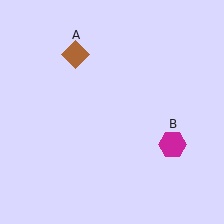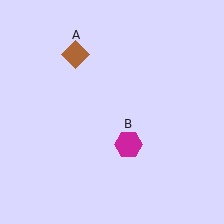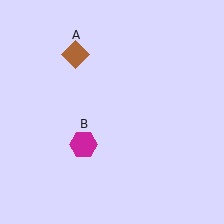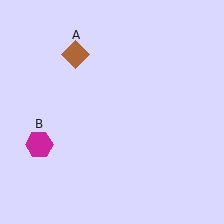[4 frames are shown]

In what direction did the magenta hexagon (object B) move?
The magenta hexagon (object B) moved left.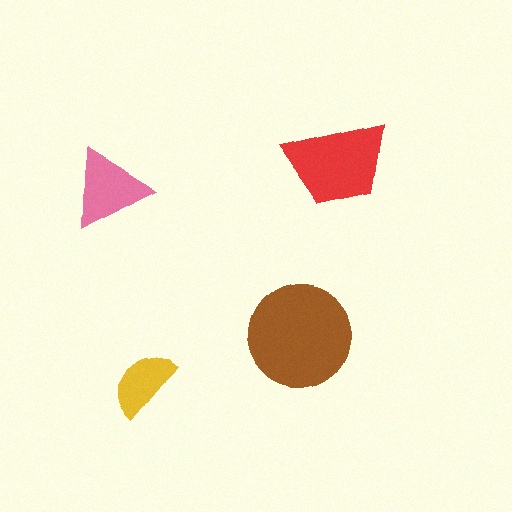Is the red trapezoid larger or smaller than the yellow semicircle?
Larger.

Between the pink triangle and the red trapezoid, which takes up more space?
The red trapezoid.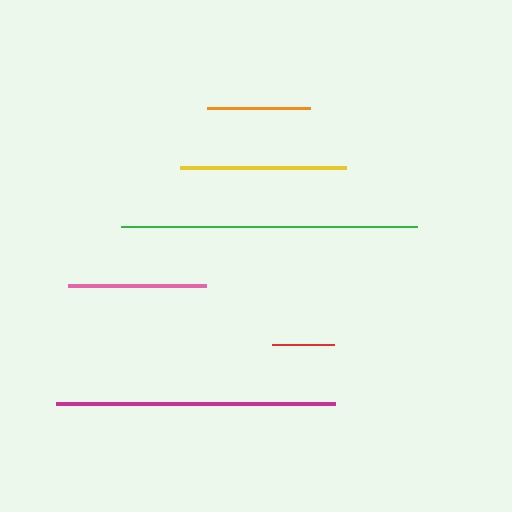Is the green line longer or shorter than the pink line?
The green line is longer than the pink line.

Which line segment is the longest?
The green line is the longest at approximately 296 pixels.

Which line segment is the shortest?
The red line is the shortest at approximately 62 pixels.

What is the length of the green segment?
The green segment is approximately 296 pixels long.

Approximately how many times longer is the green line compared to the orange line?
The green line is approximately 2.9 times the length of the orange line.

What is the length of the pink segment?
The pink segment is approximately 138 pixels long.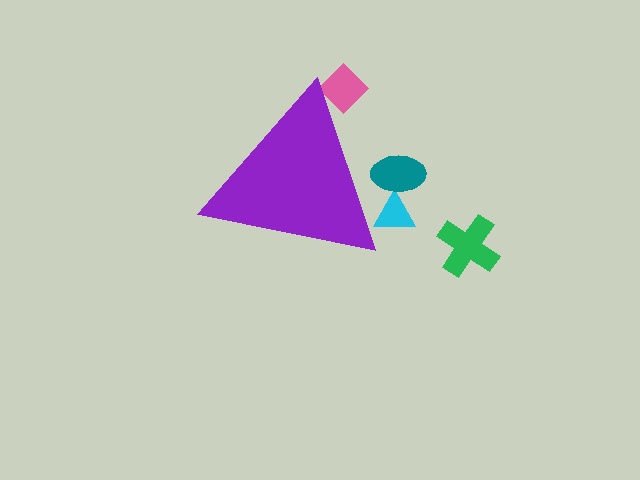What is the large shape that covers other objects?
A purple triangle.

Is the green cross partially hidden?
No, the green cross is fully visible.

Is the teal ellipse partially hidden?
Yes, the teal ellipse is partially hidden behind the purple triangle.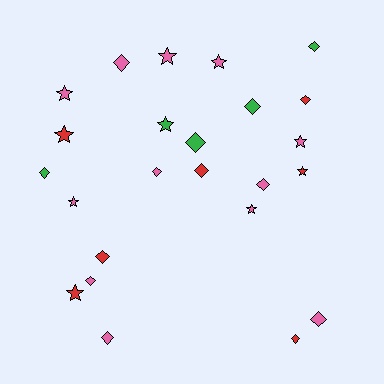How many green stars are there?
There is 1 green star.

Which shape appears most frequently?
Diamond, with 14 objects.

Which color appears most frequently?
Pink, with 12 objects.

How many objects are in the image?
There are 24 objects.